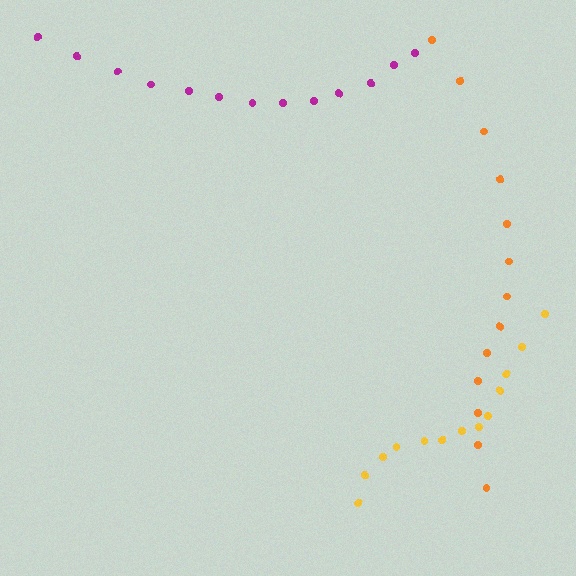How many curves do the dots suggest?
There are 3 distinct paths.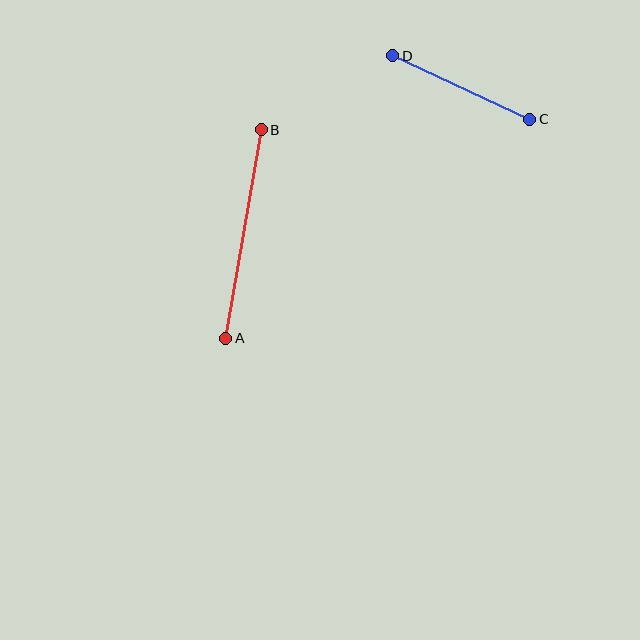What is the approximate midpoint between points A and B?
The midpoint is at approximately (243, 234) pixels.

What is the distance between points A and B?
The distance is approximately 212 pixels.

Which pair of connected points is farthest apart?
Points A and B are farthest apart.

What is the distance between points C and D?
The distance is approximately 151 pixels.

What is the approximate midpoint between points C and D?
The midpoint is at approximately (461, 88) pixels.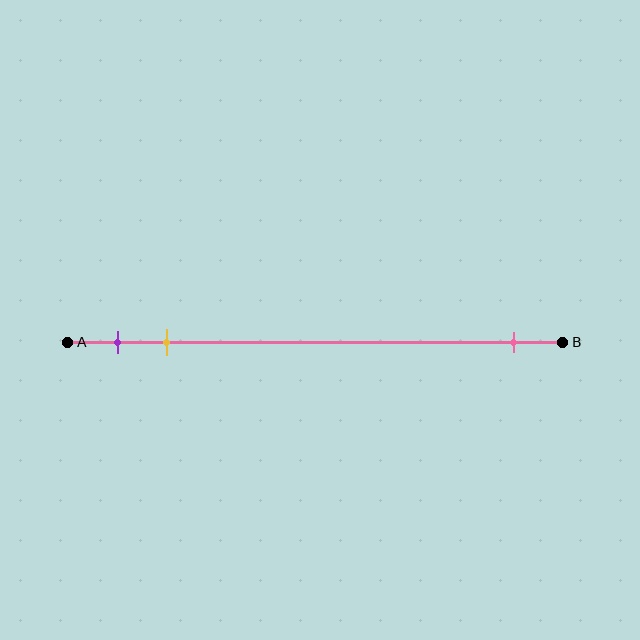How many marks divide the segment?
There are 3 marks dividing the segment.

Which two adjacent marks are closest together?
The purple and yellow marks are the closest adjacent pair.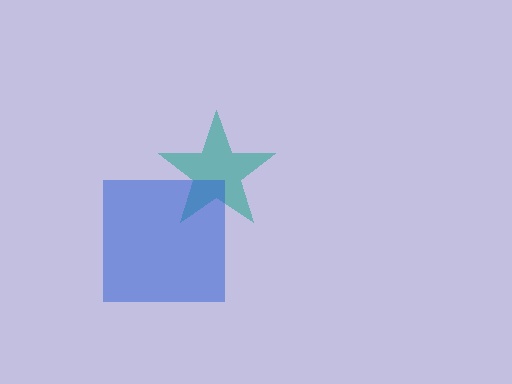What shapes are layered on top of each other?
The layered shapes are: a teal star, a blue square.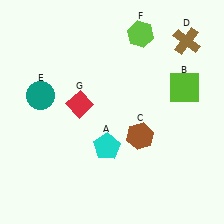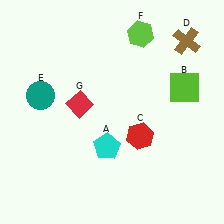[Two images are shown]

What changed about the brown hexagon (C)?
In Image 1, C is brown. In Image 2, it changed to red.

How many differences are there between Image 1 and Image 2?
There is 1 difference between the two images.